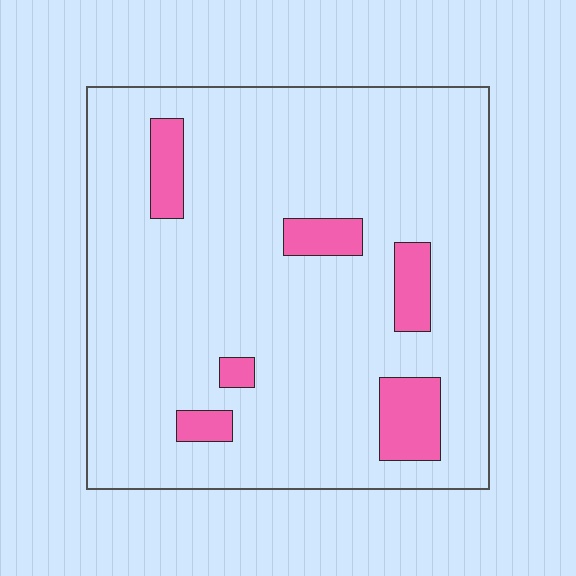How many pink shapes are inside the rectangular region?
6.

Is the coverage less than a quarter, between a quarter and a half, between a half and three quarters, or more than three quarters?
Less than a quarter.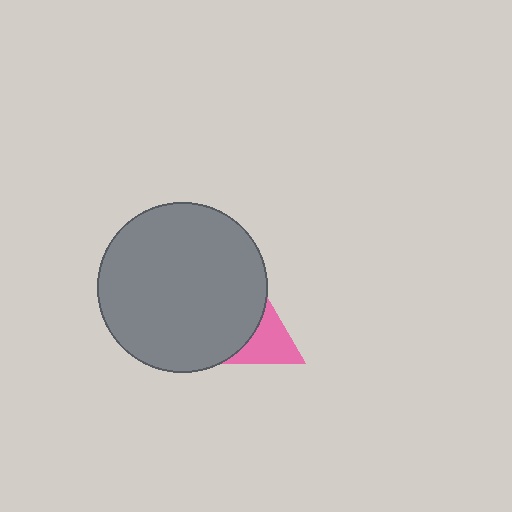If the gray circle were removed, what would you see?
You would see the complete pink triangle.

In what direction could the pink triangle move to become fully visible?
The pink triangle could move right. That would shift it out from behind the gray circle entirely.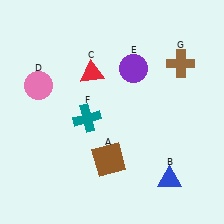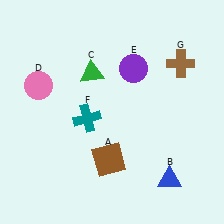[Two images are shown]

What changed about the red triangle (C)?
In Image 1, C is red. In Image 2, it changed to green.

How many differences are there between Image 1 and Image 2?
There is 1 difference between the two images.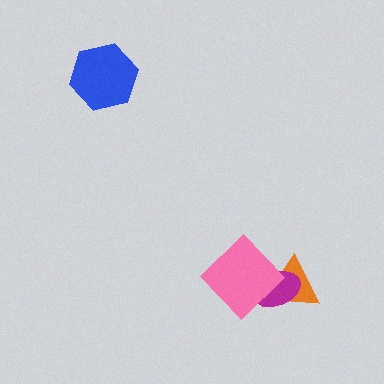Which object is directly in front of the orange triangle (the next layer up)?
The magenta ellipse is directly in front of the orange triangle.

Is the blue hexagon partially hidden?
No, no other shape covers it.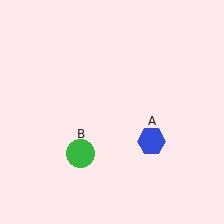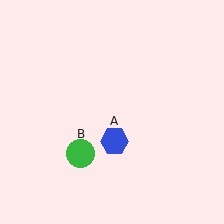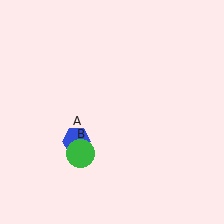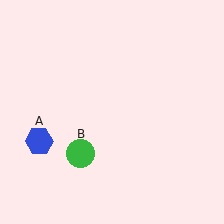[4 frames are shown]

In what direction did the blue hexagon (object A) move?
The blue hexagon (object A) moved left.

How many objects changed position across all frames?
1 object changed position: blue hexagon (object A).